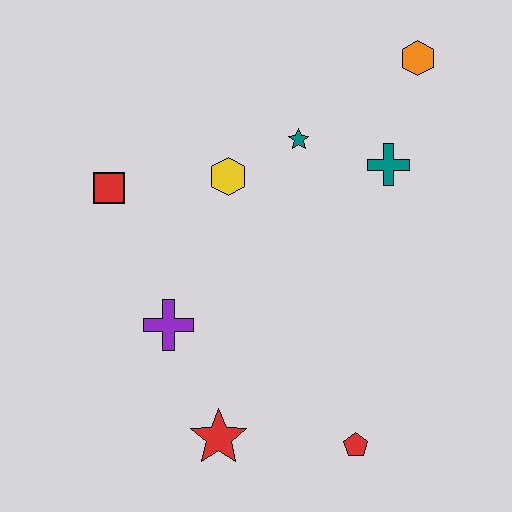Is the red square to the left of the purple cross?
Yes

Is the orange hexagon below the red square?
No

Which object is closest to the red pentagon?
The red star is closest to the red pentagon.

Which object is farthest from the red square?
The red pentagon is farthest from the red square.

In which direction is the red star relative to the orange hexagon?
The red star is below the orange hexagon.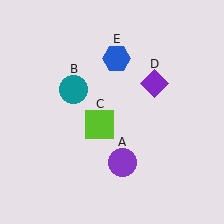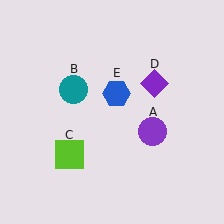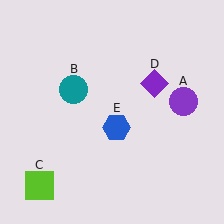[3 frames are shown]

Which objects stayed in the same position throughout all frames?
Teal circle (object B) and purple diamond (object D) remained stationary.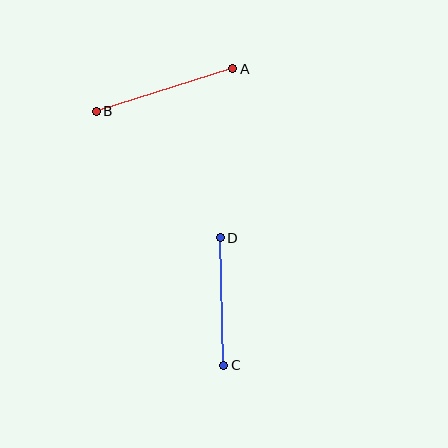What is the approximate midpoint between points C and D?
The midpoint is at approximately (222, 301) pixels.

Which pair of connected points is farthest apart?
Points A and B are farthest apart.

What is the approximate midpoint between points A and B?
The midpoint is at approximately (165, 90) pixels.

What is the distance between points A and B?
The distance is approximately 143 pixels.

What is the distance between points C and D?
The distance is approximately 127 pixels.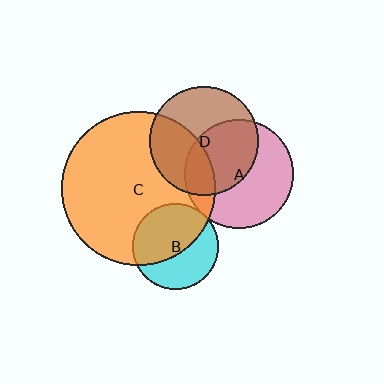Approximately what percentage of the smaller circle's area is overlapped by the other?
Approximately 5%.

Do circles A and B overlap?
Yes.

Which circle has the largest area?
Circle C (orange).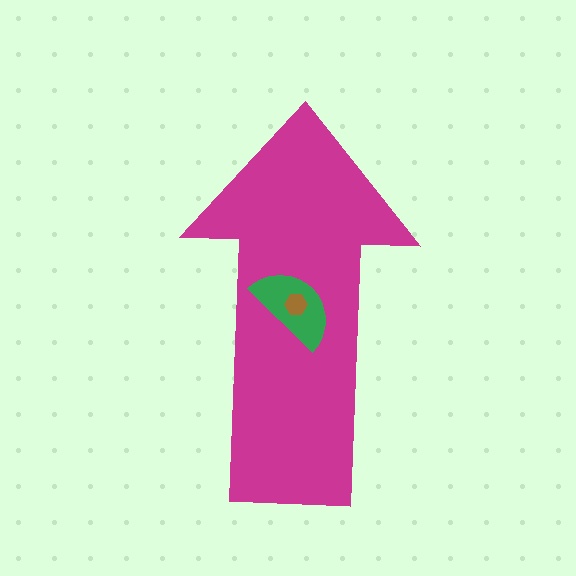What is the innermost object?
The brown hexagon.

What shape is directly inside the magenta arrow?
The green semicircle.